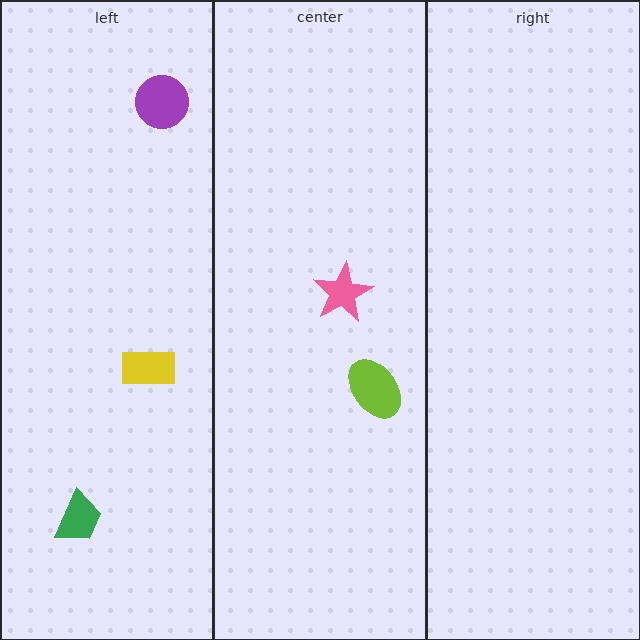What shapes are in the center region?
The pink star, the lime ellipse.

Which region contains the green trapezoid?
The left region.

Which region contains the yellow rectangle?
The left region.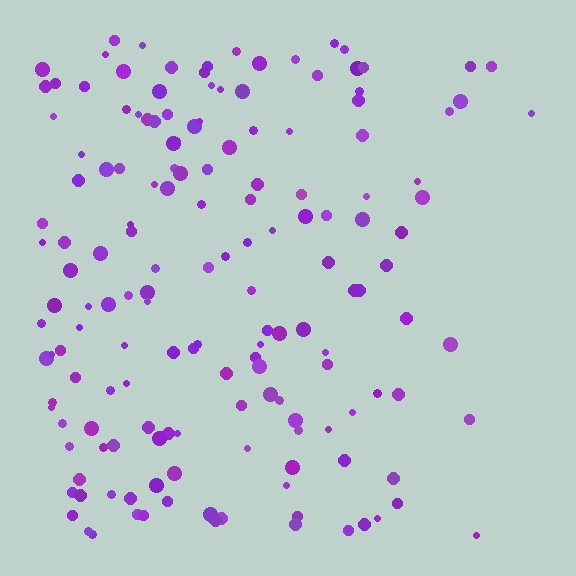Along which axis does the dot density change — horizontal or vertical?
Horizontal.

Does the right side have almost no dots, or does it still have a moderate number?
Still a moderate number, just noticeably fewer than the left.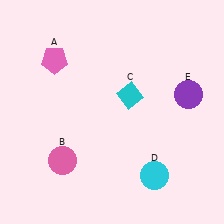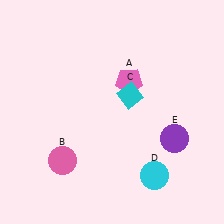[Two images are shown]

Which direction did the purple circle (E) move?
The purple circle (E) moved down.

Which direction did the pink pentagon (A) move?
The pink pentagon (A) moved right.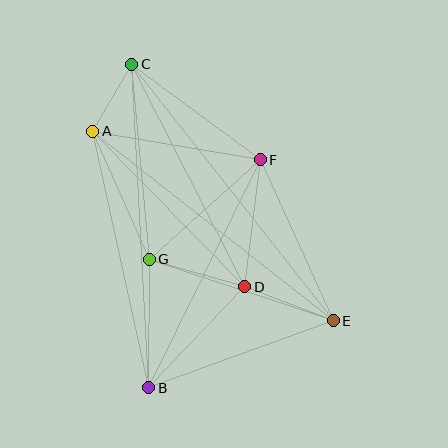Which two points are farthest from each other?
Points C and E are farthest from each other.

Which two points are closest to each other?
Points A and C are closest to each other.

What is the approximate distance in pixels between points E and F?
The distance between E and F is approximately 177 pixels.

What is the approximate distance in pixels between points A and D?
The distance between A and D is approximately 218 pixels.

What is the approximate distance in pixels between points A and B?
The distance between A and B is approximately 262 pixels.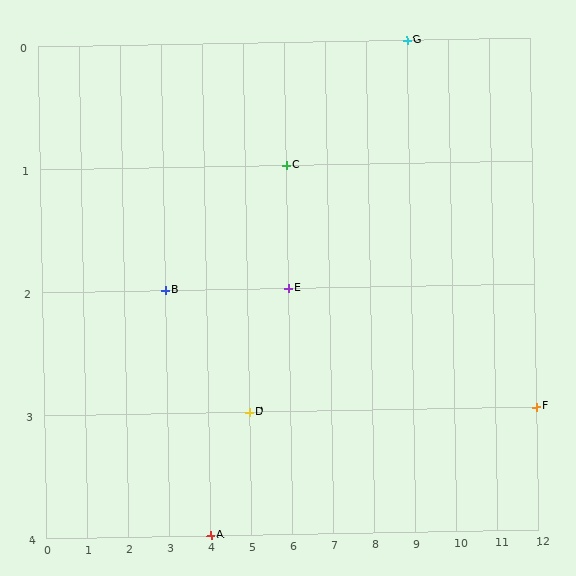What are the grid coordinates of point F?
Point F is at grid coordinates (12, 3).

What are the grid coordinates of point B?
Point B is at grid coordinates (3, 2).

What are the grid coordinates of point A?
Point A is at grid coordinates (4, 4).